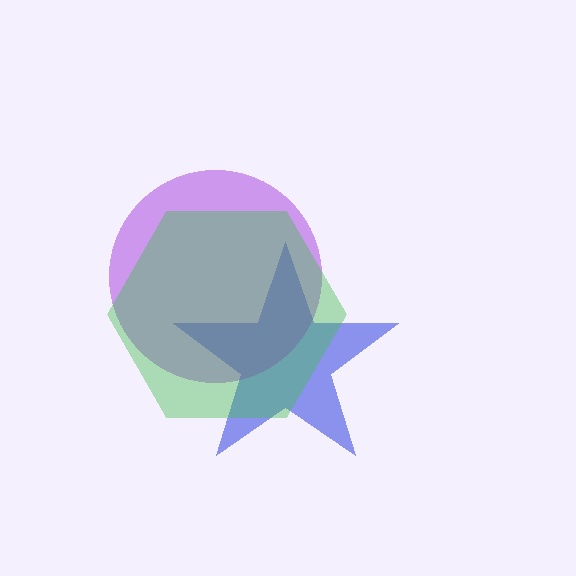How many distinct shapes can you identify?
There are 3 distinct shapes: a blue star, a purple circle, a green hexagon.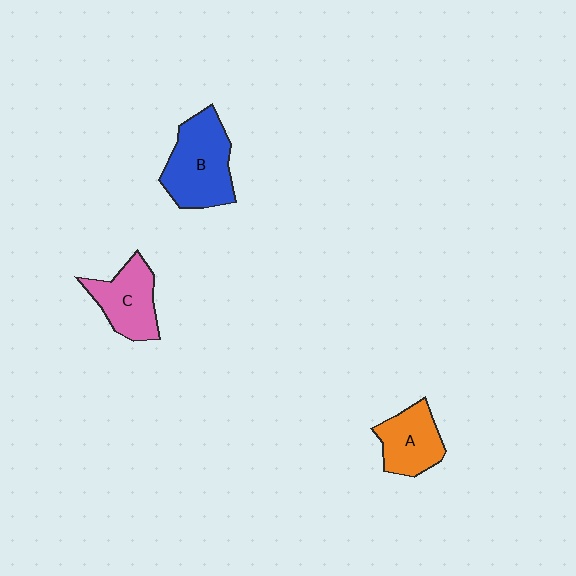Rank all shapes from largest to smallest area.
From largest to smallest: B (blue), C (pink), A (orange).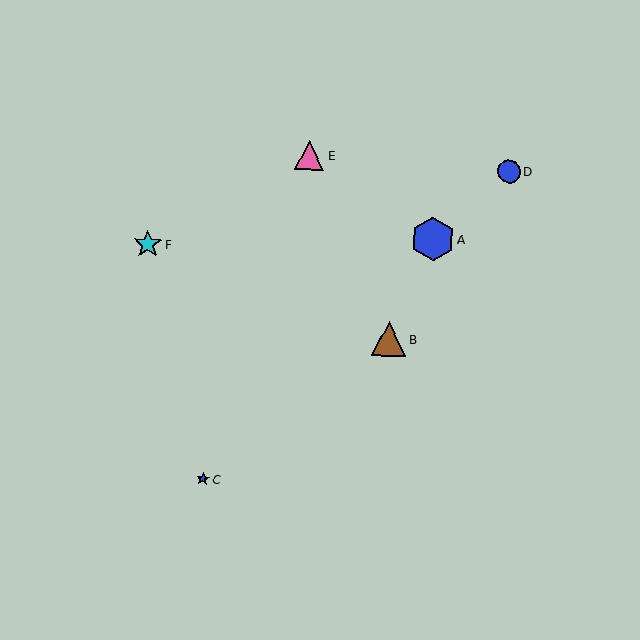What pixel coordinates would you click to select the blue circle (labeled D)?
Click at (509, 172) to select the blue circle D.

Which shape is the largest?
The blue hexagon (labeled A) is the largest.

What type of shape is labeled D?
Shape D is a blue circle.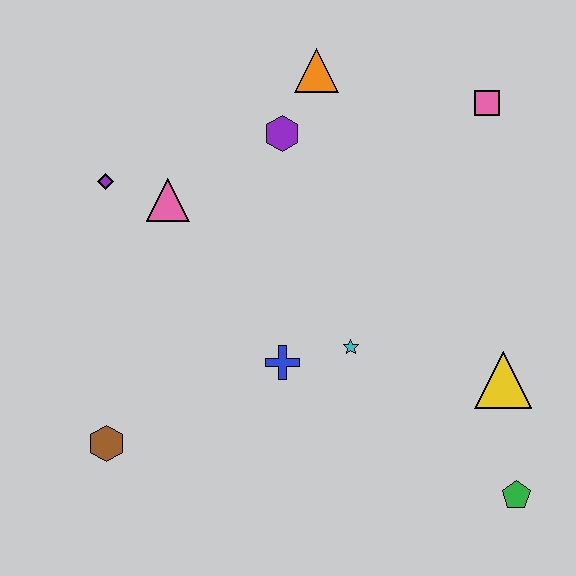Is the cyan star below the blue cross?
No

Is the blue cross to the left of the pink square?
Yes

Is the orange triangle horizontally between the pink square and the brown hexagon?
Yes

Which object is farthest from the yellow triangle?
The purple diamond is farthest from the yellow triangle.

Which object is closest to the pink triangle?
The purple diamond is closest to the pink triangle.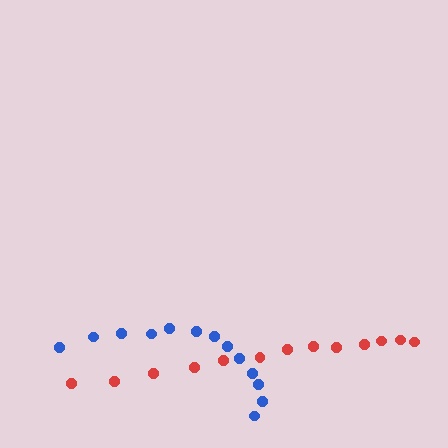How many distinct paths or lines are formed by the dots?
There are 2 distinct paths.